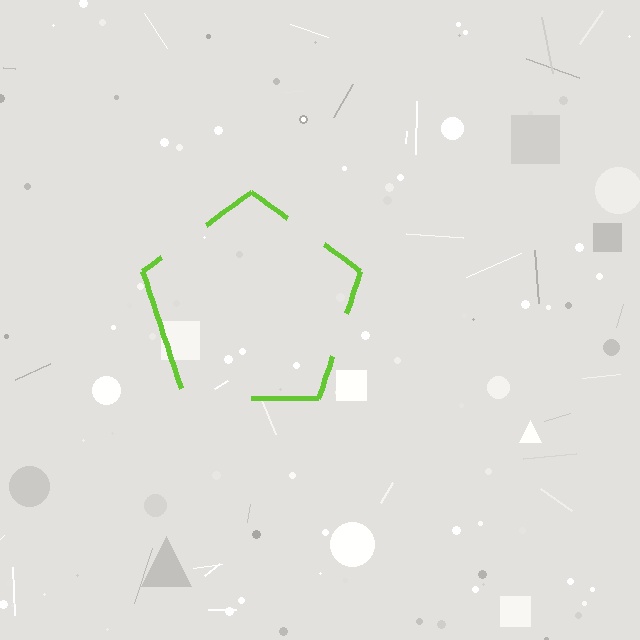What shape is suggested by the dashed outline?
The dashed outline suggests a pentagon.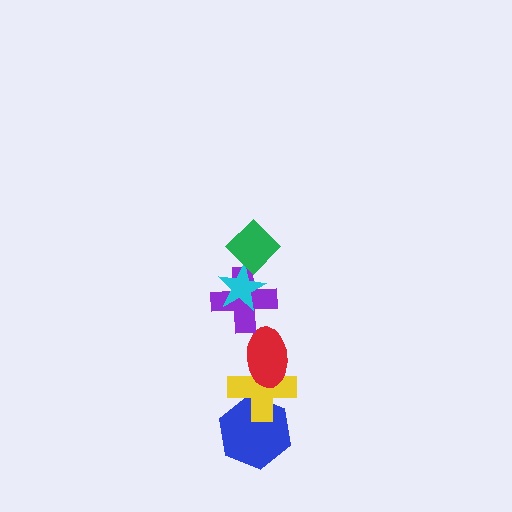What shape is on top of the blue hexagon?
The yellow cross is on top of the blue hexagon.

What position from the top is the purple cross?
The purple cross is 3rd from the top.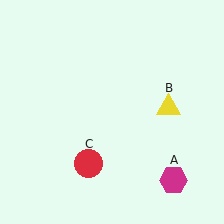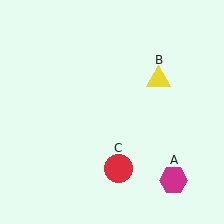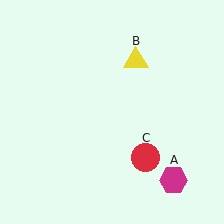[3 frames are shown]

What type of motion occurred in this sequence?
The yellow triangle (object B), red circle (object C) rotated counterclockwise around the center of the scene.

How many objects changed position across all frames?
2 objects changed position: yellow triangle (object B), red circle (object C).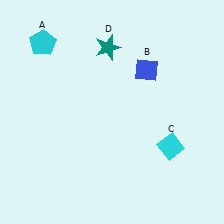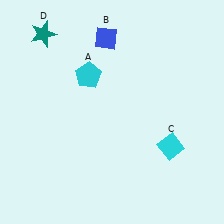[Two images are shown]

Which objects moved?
The objects that moved are: the cyan pentagon (A), the blue diamond (B), the teal star (D).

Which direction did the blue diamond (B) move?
The blue diamond (B) moved left.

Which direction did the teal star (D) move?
The teal star (D) moved left.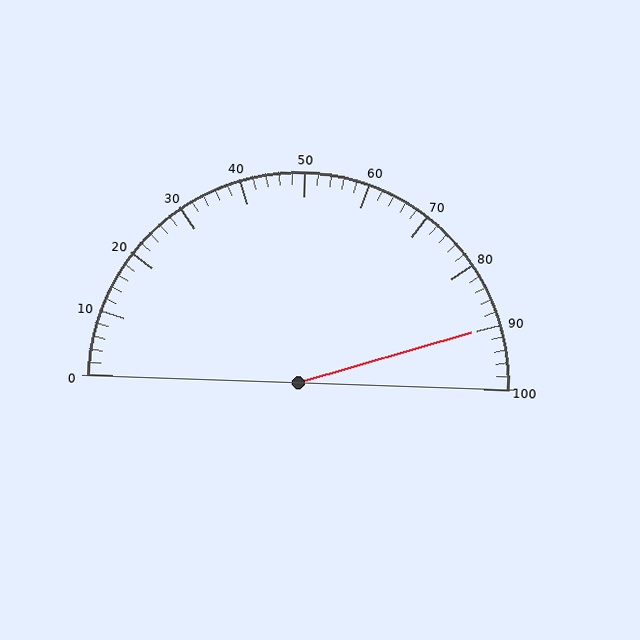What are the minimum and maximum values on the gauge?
The gauge ranges from 0 to 100.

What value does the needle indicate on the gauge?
The needle indicates approximately 90.